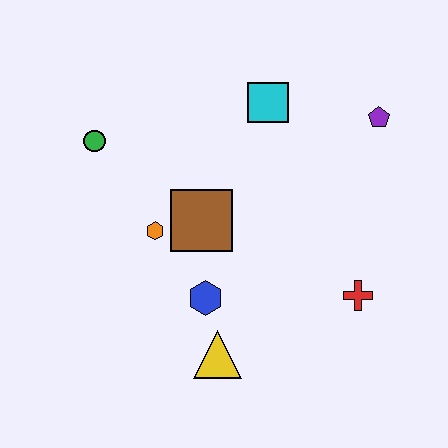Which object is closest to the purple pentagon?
The cyan square is closest to the purple pentagon.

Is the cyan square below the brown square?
No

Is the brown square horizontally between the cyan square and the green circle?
Yes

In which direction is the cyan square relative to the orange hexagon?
The cyan square is above the orange hexagon.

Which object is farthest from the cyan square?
The yellow triangle is farthest from the cyan square.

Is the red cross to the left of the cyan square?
No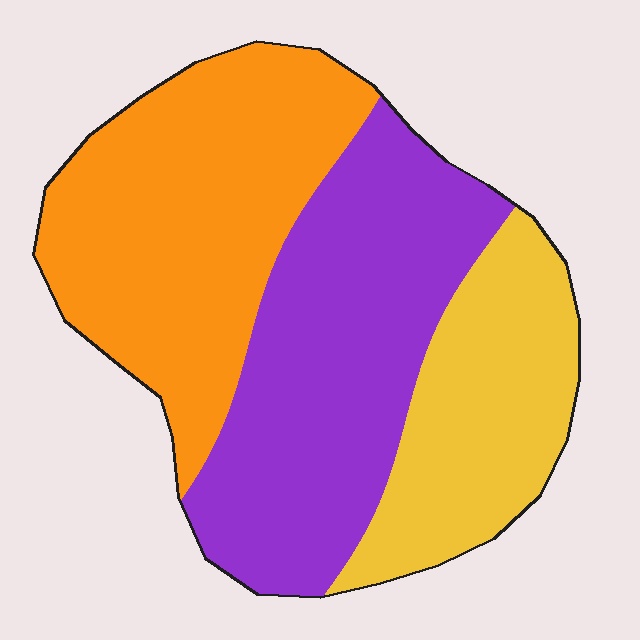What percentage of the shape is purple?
Purple covers roughly 40% of the shape.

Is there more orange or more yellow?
Orange.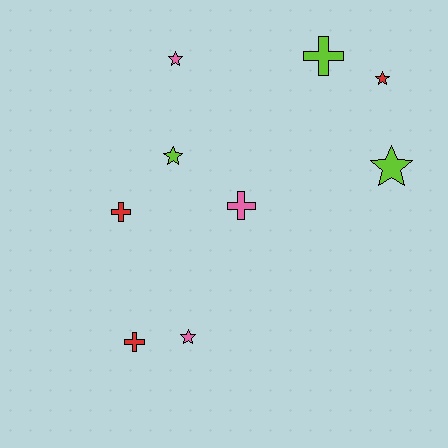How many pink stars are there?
There are 2 pink stars.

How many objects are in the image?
There are 9 objects.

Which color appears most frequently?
Red, with 3 objects.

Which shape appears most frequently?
Star, with 5 objects.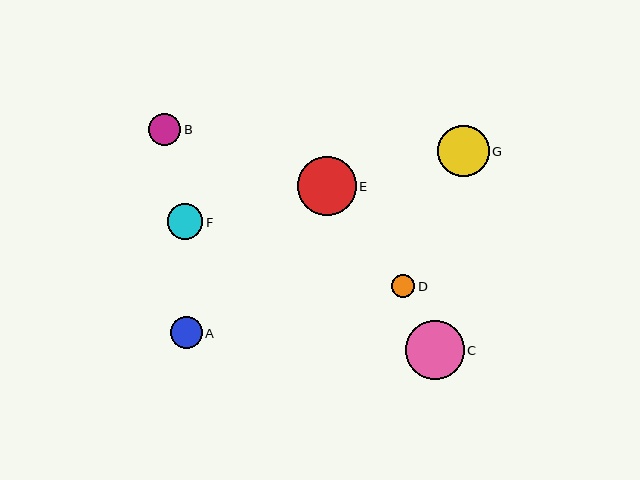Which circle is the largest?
Circle E is the largest with a size of approximately 59 pixels.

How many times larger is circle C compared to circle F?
Circle C is approximately 1.7 times the size of circle F.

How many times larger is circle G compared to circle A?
Circle G is approximately 1.6 times the size of circle A.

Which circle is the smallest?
Circle D is the smallest with a size of approximately 23 pixels.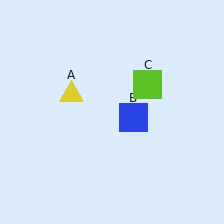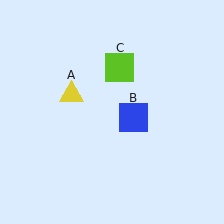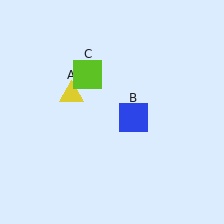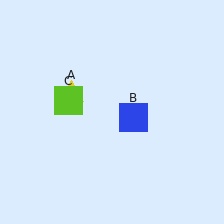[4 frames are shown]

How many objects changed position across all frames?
1 object changed position: lime square (object C).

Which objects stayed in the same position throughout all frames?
Yellow triangle (object A) and blue square (object B) remained stationary.